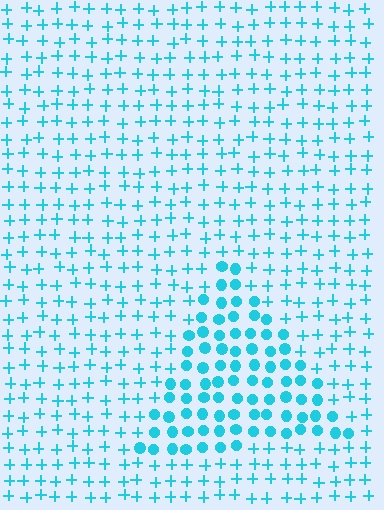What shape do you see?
I see a triangle.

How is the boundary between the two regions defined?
The boundary is defined by a change in element shape: circles inside vs. plus signs outside. All elements share the same color and spacing.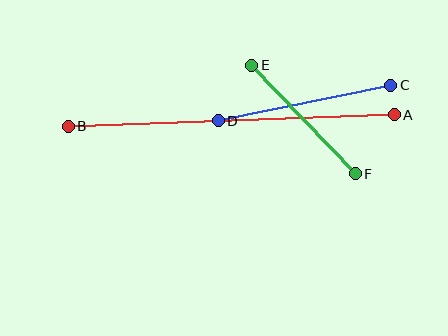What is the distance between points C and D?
The distance is approximately 177 pixels.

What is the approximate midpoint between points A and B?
The midpoint is at approximately (231, 120) pixels.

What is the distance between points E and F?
The distance is approximately 150 pixels.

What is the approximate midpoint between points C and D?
The midpoint is at approximately (304, 103) pixels.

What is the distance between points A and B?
The distance is approximately 327 pixels.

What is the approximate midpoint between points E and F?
The midpoint is at approximately (304, 120) pixels.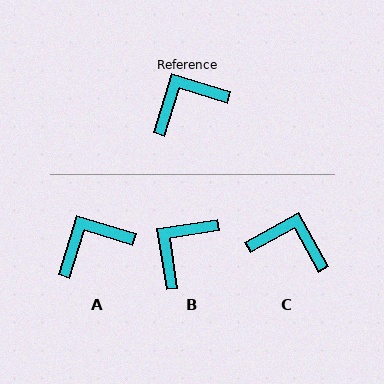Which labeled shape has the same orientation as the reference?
A.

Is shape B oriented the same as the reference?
No, it is off by about 26 degrees.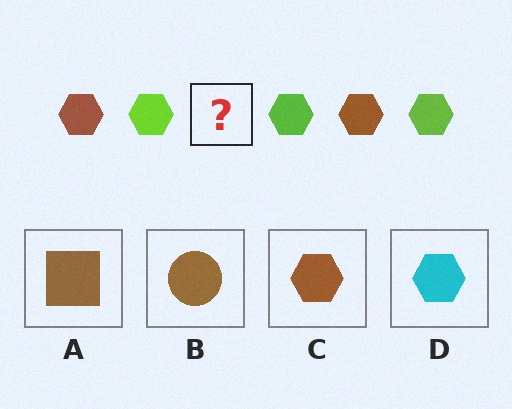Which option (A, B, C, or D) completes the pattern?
C.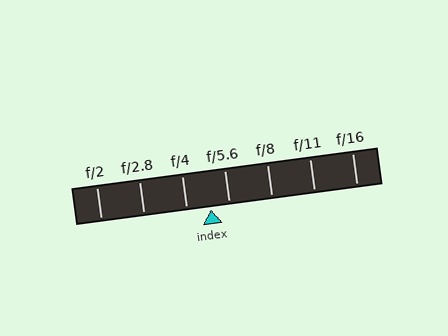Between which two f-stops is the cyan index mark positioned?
The index mark is between f/4 and f/5.6.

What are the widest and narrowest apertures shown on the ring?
The widest aperture shown is f/2 and the narrowest is f/16.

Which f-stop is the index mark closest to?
The index mark is closest to f/5.6.